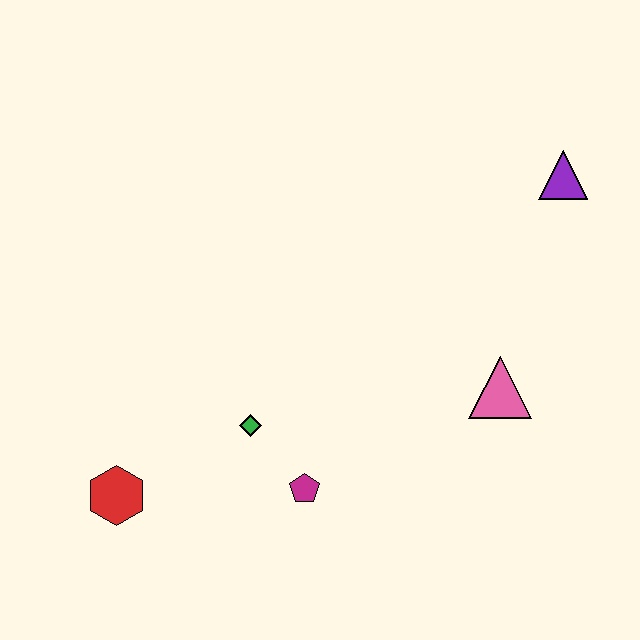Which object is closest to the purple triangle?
The pink triangle is closest to the purple triangle.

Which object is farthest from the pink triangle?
The red hexagon is farthest from the pink triangle.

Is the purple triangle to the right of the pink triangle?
Yes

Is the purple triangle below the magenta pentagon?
No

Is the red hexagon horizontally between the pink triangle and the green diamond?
No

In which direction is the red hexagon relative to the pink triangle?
The red hexagon is to the left of the pink triangle.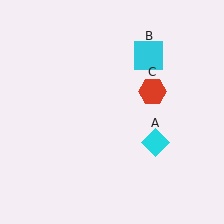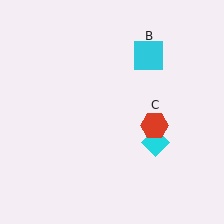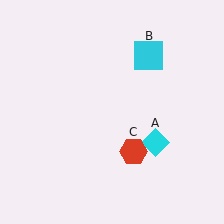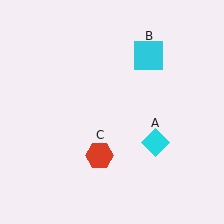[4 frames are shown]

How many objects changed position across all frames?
1 object changed position: red hexagon (object C).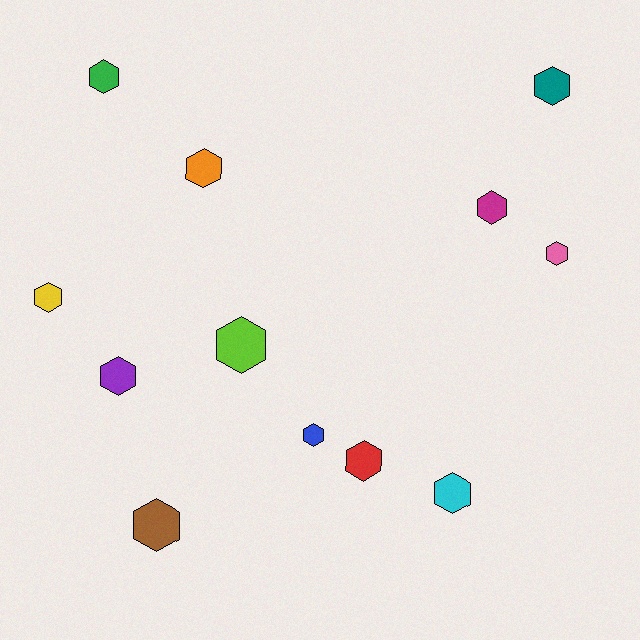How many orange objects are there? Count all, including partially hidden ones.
There is 1 orange object.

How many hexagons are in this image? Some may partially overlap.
There are 12 hexagons.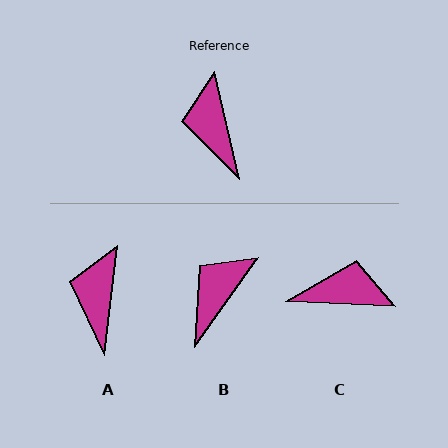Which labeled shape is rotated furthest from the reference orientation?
C, about 106 degrees away.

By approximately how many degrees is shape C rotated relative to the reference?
Approximately 106 degrees clockwise.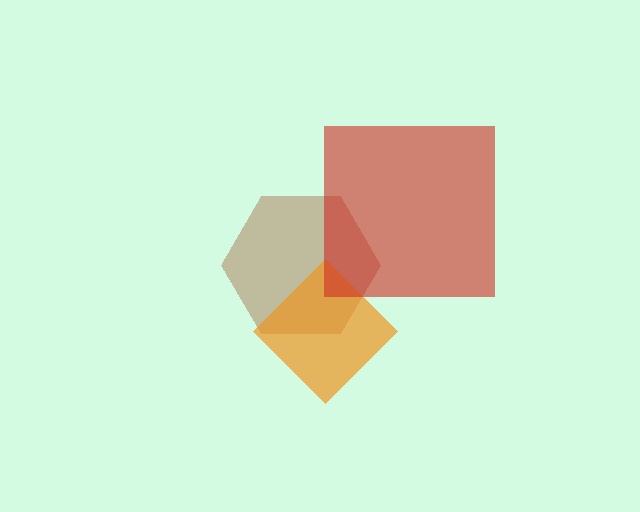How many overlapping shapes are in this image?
There are 3 overlapping shapes in the image.